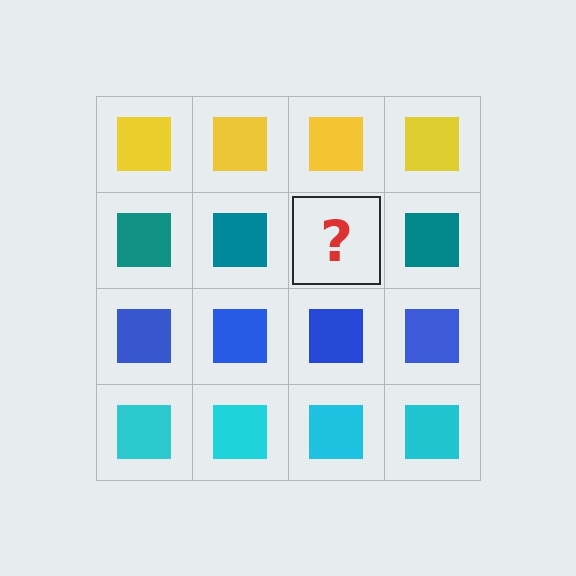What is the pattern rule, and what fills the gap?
The rule is that each row has a consistent color. The gap should be filled with a teal square.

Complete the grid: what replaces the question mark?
The question mark should be replaced with a teal square.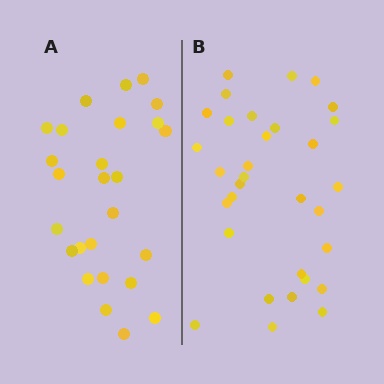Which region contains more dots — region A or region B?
Region B (the right region) has more dots.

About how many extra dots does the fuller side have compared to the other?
Region B has about 6 more dots than region A.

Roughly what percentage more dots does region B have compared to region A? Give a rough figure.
About 25% more.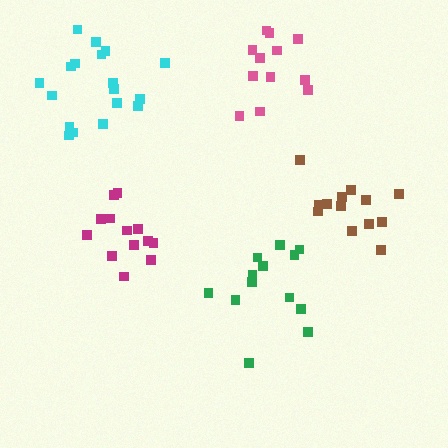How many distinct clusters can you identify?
There are 5 distinct clusters.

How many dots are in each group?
Group 1: 13 dots, Group 2: 13 dots, Group 3: 18 dots, Group 4: 13 dots, Group 5: 12 dots (69 total).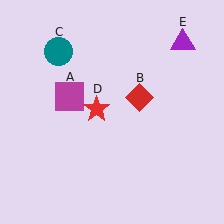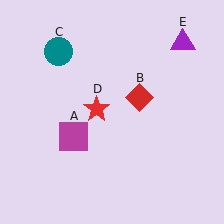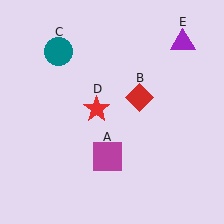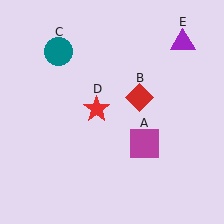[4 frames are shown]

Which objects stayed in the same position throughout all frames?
Red diamond (object B) and teal circle (object C) and red star (object D) and purple triangle (object E) remained stationary.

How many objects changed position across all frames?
1 object changed position: magenta square (object A).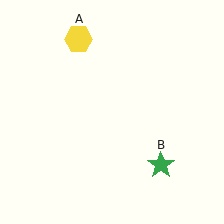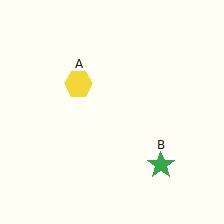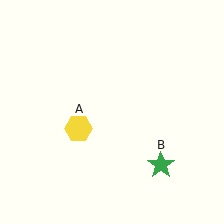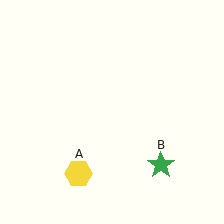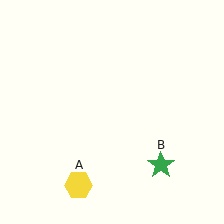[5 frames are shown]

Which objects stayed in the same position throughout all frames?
Green star (object B) remained stationary.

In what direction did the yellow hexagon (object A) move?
The yellow hexagon (object A) moved down.